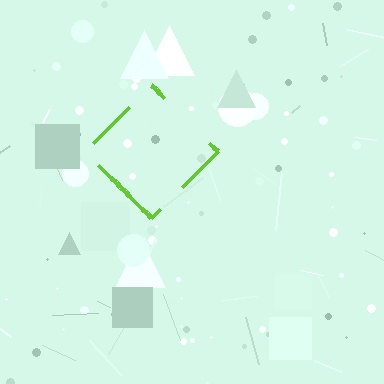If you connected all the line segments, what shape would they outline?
They would outline a diamond.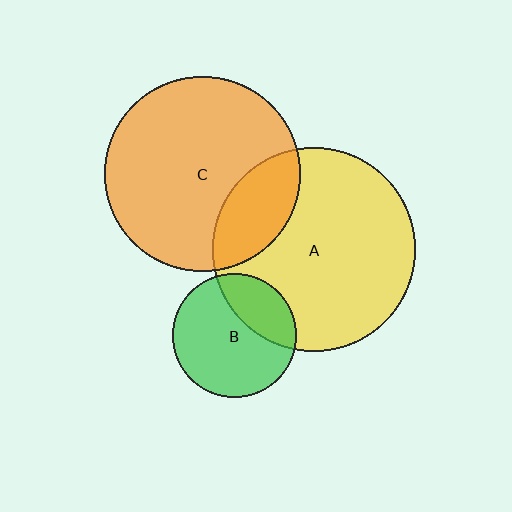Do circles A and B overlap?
Yes.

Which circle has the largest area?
Circle A (yellow).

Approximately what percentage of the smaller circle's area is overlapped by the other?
Approximately 30%.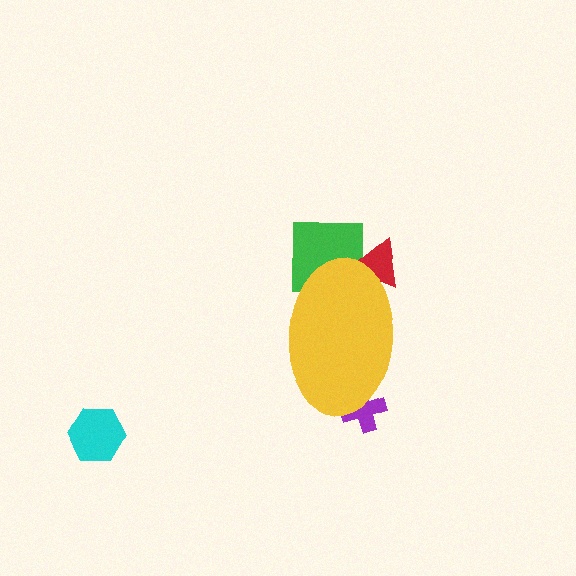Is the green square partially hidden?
Yes, the green square is partially hidden behind the yellow ellipse.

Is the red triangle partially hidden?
Yes, the red triangle is partially hidden behind the yellow ellipse.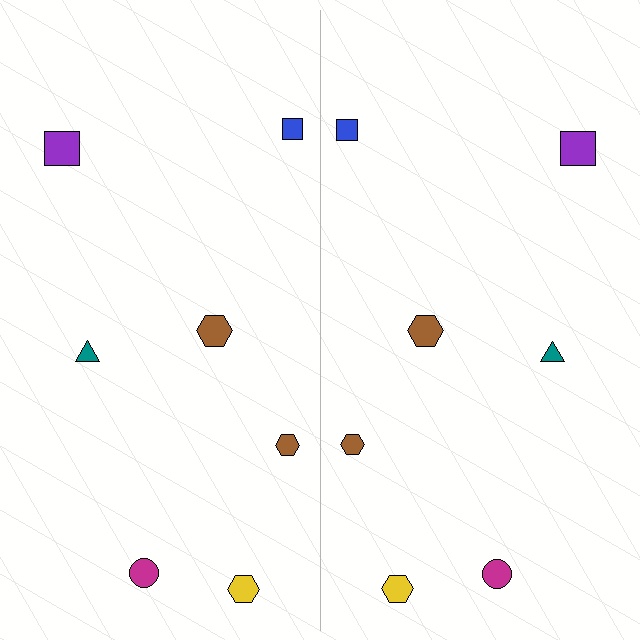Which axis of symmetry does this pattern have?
The pattern has a vertical axis of symmetry running through the center of the image.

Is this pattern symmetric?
Yes, this pattern has bilateral (reflection) symmetry.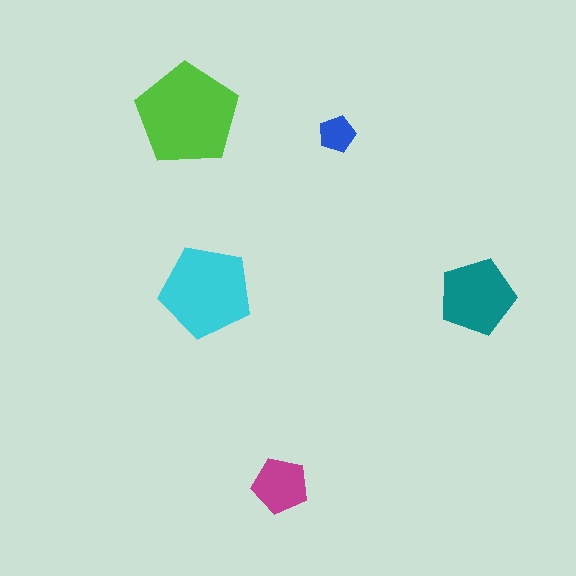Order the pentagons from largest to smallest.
the lime one, the cyan one, the teal one, the magenta one, the blue one.